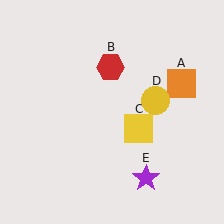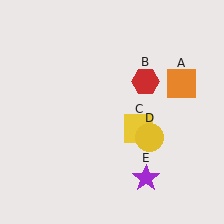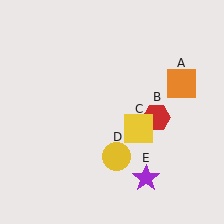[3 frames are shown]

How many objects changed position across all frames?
2 objects changed position: red hexagon (object B), yellow circle (object D).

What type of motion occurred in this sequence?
The red hexagon (object B), yellow circle (object D) rotated clockwise around the center of the scene.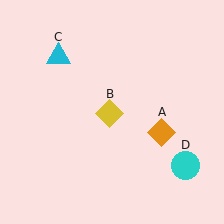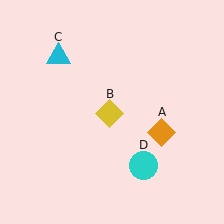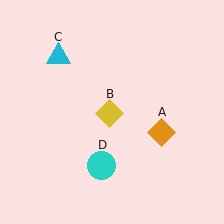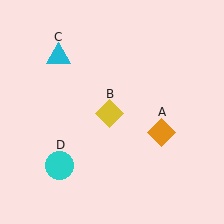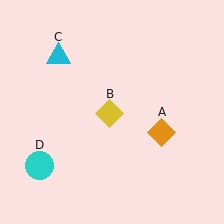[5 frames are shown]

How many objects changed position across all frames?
1 object changed position: cyan circle (object D).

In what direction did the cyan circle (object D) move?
The cyan circle (object D) moved left.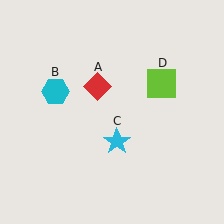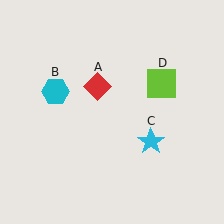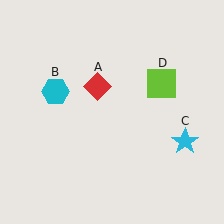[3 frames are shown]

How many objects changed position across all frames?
1 object changed position: cyan star (object C).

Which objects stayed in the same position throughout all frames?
Red diamond (object A) and cyan hexagon (object B) and lime square (object D) remained stationary.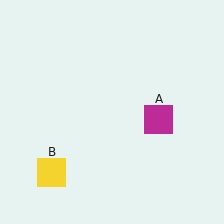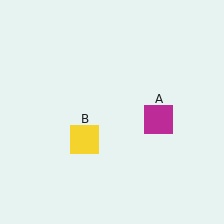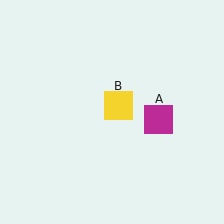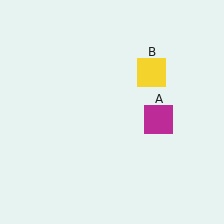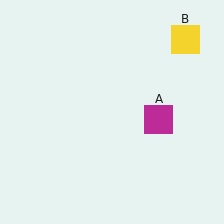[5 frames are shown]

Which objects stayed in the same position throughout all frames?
Magenta square (object A) remained stationary.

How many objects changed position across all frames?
1 object changed position: yellow square (object B).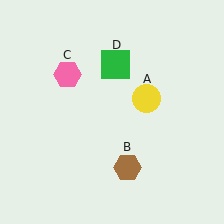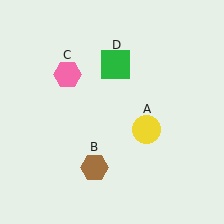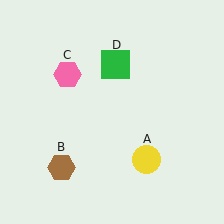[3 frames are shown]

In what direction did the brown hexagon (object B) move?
The brown hexagon (object B) moved left.